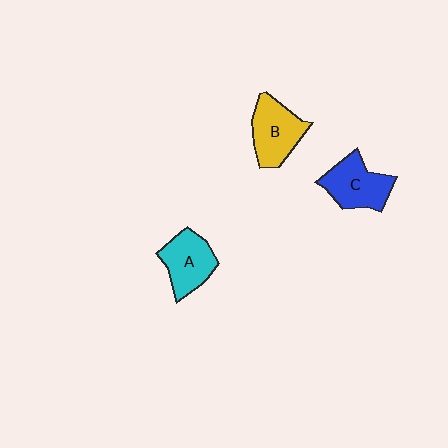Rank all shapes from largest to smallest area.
From largest to smallest: B (yellow), C (blue), A (cyan).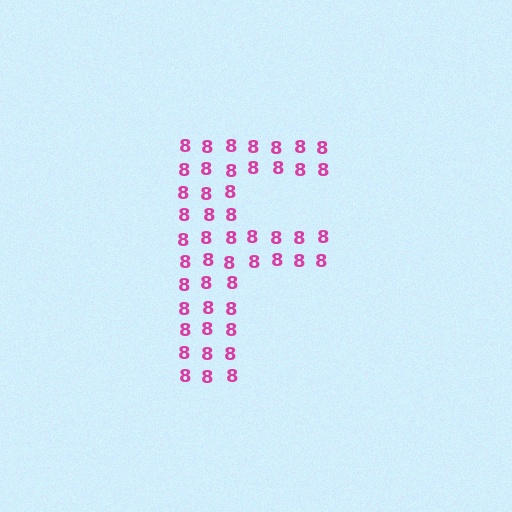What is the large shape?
The large shape is the letter F.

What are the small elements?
The small elements are digit 8's.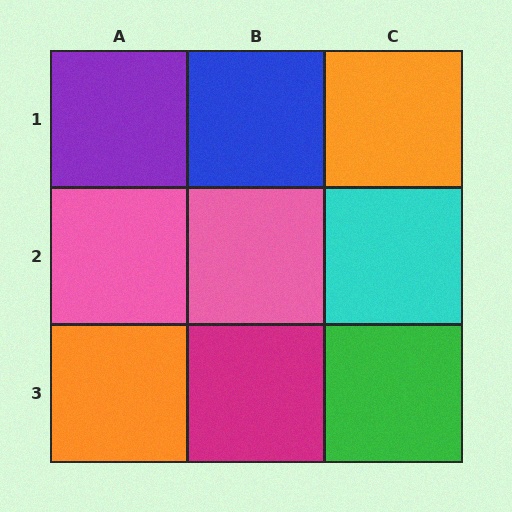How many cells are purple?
1 cell is purple.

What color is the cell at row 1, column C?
Orange.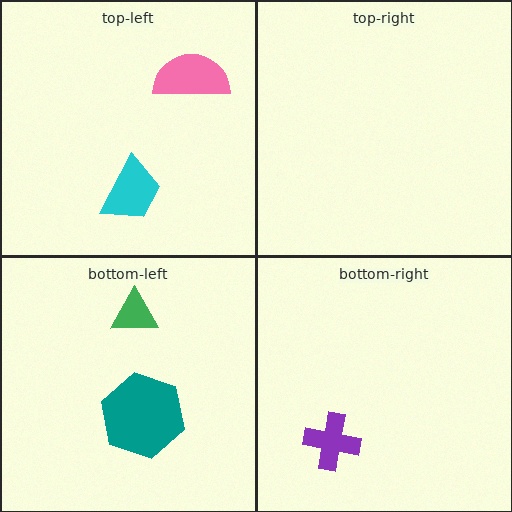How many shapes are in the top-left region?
2.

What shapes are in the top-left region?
The pink semicircle, the cyan trapezoid.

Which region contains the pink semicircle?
The top-left region.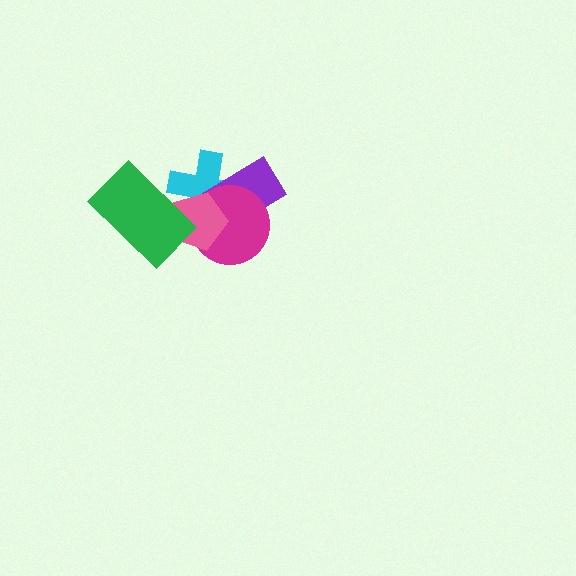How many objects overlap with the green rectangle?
2 objects overlap with the green rectangle.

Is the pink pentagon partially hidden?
Yes, it is partially covered by another shape.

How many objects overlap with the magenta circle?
3 objects overlap with the magenta circle.